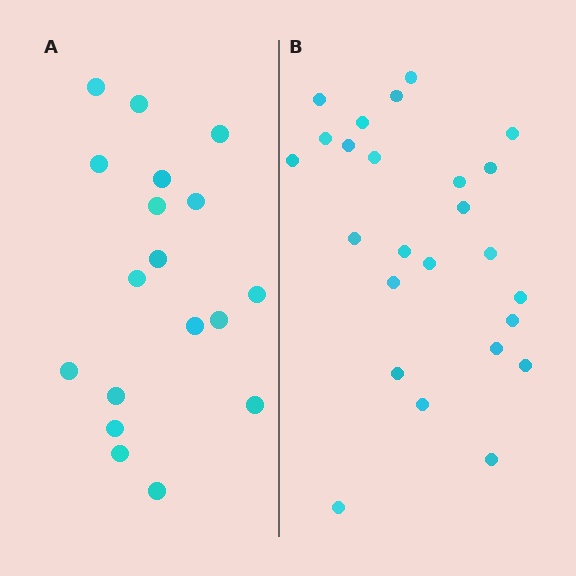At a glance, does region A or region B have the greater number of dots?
Region B (the right region) has more dots.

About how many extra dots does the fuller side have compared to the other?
Region B has roughly 8 or so more dots than region A.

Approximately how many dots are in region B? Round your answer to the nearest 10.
About 20 dots. (The exact count is 25, which rounds to 20.)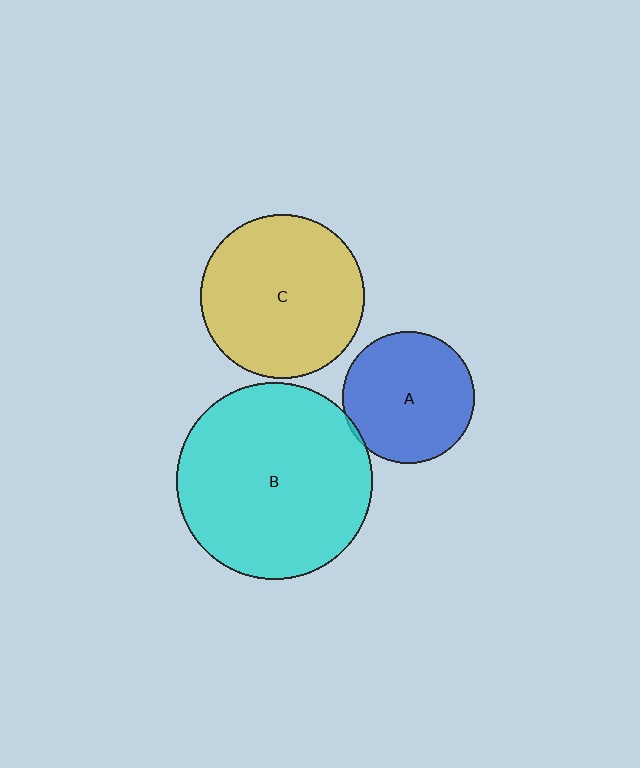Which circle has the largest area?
Circle B (cyan).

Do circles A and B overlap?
Yes.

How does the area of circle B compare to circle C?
Approximately 1.4 times.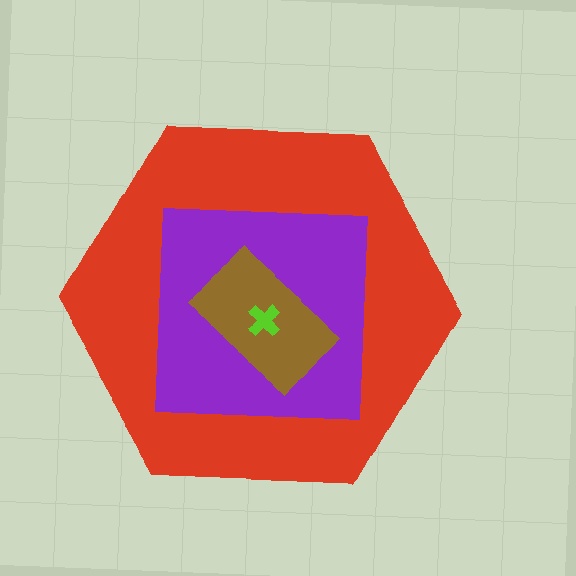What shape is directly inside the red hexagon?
The purple square.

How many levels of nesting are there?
4.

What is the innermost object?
The lime cross.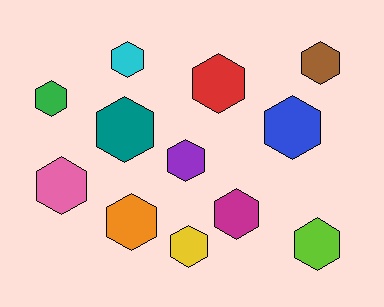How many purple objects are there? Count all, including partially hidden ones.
There is 1 purple object.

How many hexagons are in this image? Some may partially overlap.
There are 12 hexagons.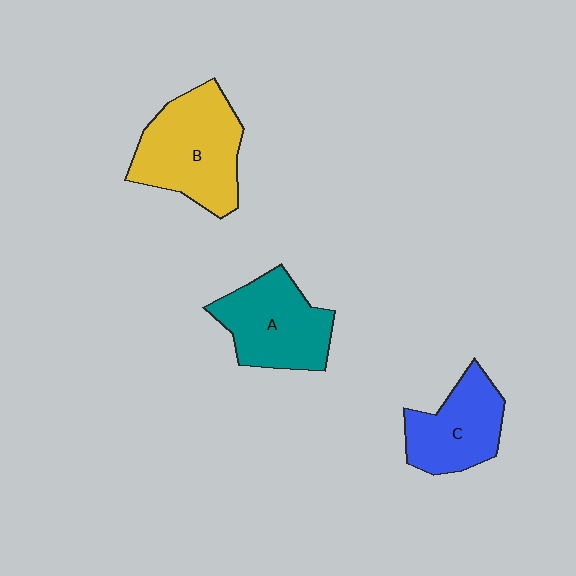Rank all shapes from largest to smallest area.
From largest to smallest: B (yellow), A (teal), C (blue).